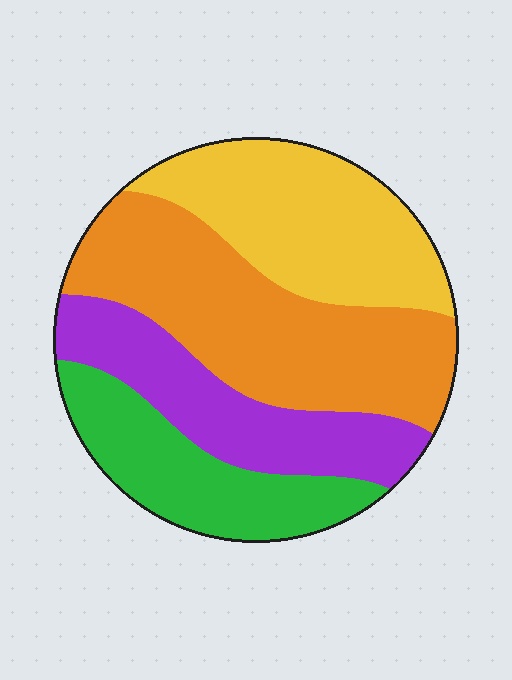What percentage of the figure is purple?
Purple takes up between a sixth and a third of the figure.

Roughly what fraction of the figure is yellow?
Yellow covers around 25% of the figure.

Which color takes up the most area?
Orange, at roughly 35%.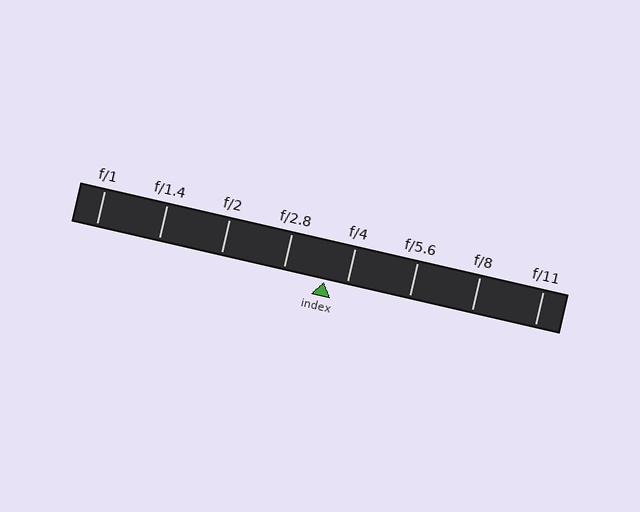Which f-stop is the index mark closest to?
The index mark is closest to f/4.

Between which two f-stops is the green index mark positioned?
The index mark is between f/2.8 and f/4.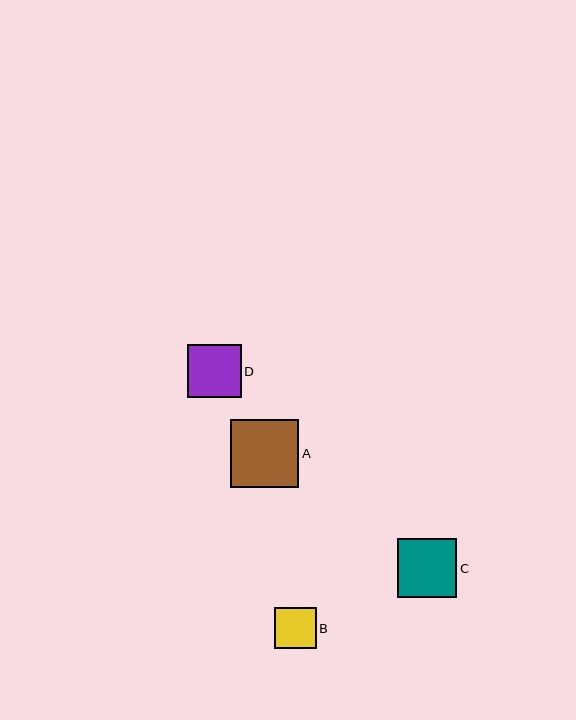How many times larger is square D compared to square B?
Square D is approximately 1.3 times the size of square B.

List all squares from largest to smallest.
From largest to smallest: A, C, D, B.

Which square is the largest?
Square A is the largest with a size of approximately 68 pixels.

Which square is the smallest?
Square B is the smallest with a size of approximately 42 pixels.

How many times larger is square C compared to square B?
Square C is approximately 1.4 times the size of square B.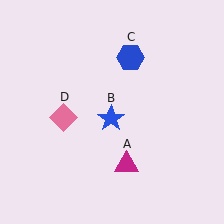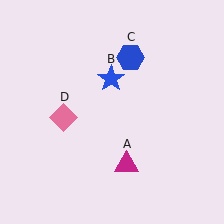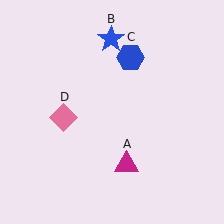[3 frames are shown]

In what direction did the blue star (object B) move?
The blue star (object B) moved up.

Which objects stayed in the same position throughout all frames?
Magenta triangle (object A) and blue hexagon (object C) and pink diamond (object D) remained stationary.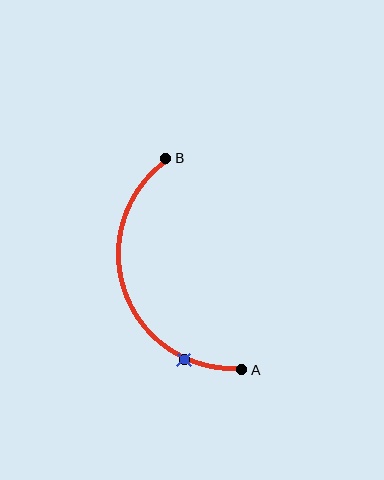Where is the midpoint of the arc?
The arc midpoint is the point on the curve farthest from the straight line joining A and B. It sits to the left of that line.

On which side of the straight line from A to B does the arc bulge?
The arc bulges to the left of the straight line connecting A and B.